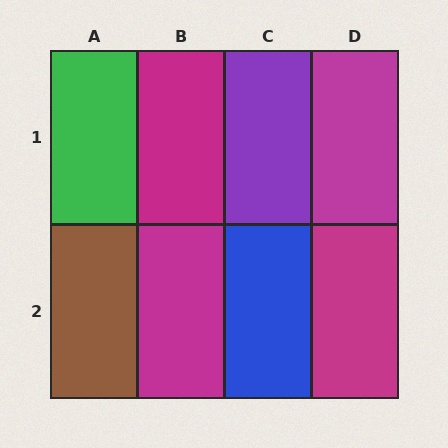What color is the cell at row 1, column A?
Green.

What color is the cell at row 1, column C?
Purple.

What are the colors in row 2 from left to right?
Brown, magenta, blue, magenta.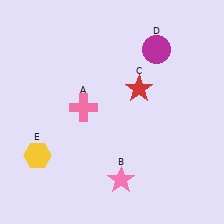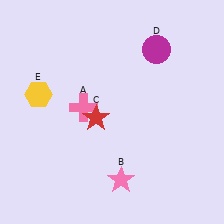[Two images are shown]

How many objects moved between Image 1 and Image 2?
2 objects moved between the two images.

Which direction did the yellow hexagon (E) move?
The yellow hexagon (E) moved up.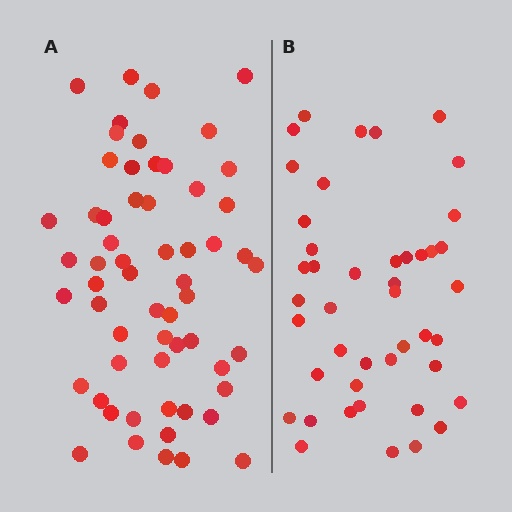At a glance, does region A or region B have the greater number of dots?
Region A (the left region) has more dots.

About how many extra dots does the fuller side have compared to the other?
Region A has approximately 15 more dots than region B.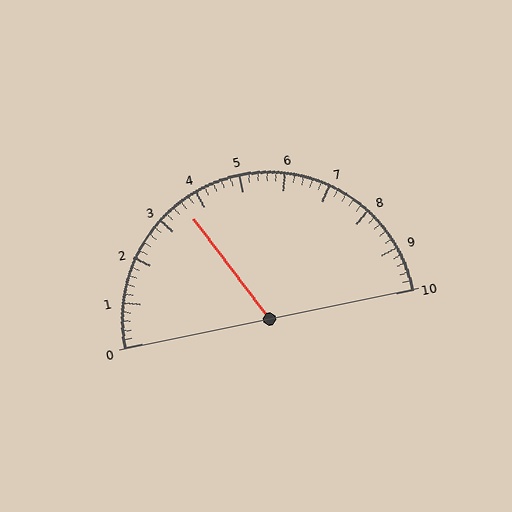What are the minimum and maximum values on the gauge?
The gauge ranges from 0 to 10.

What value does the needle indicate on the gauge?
The needle indicates approximately 3.6.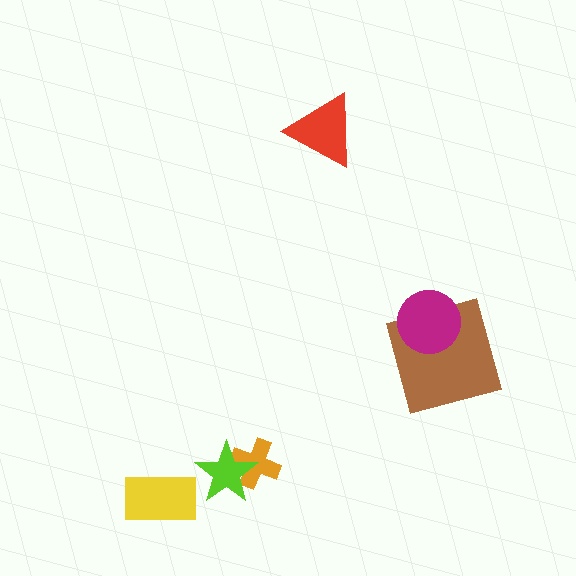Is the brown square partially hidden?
Yes, it is partially covered by another shape.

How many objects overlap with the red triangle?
0 objects overlap with the red triangle.